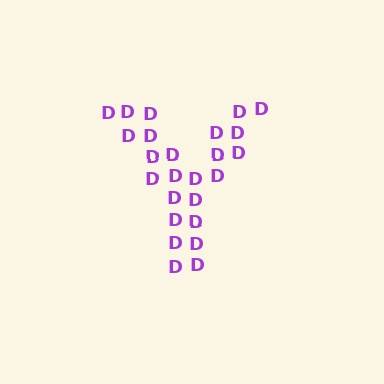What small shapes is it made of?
It is made of small letter D's.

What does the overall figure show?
The overall figure shows the letter Y.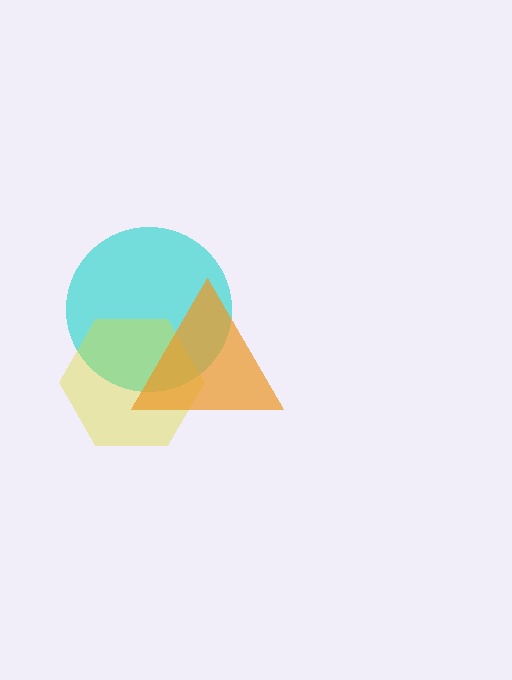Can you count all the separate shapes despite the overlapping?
Yes, there are 3 separate shapes.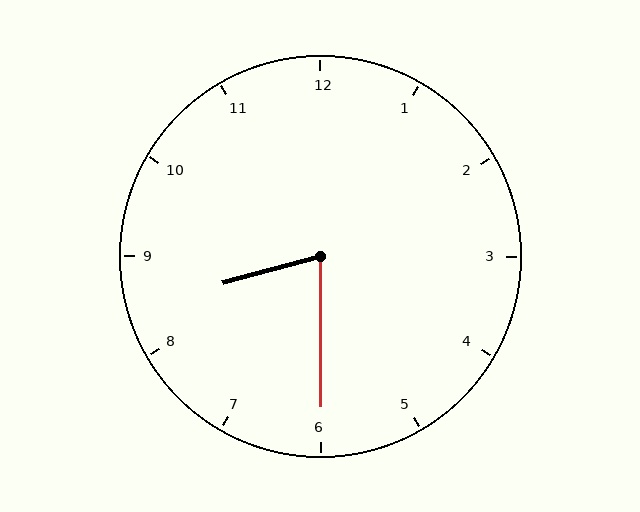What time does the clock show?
8:30.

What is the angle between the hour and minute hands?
Approximately 75 degrees.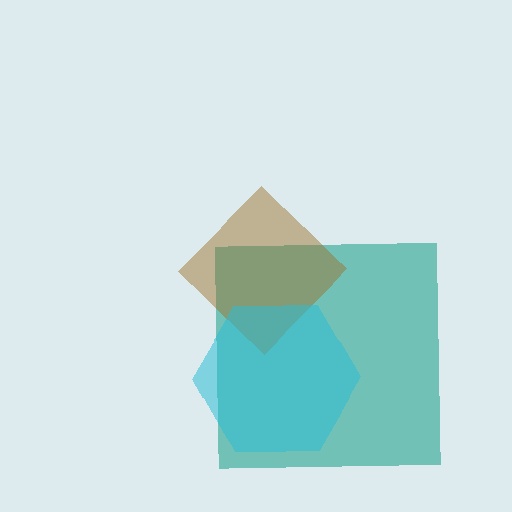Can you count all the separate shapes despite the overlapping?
Yes, there are 3 separate shapes.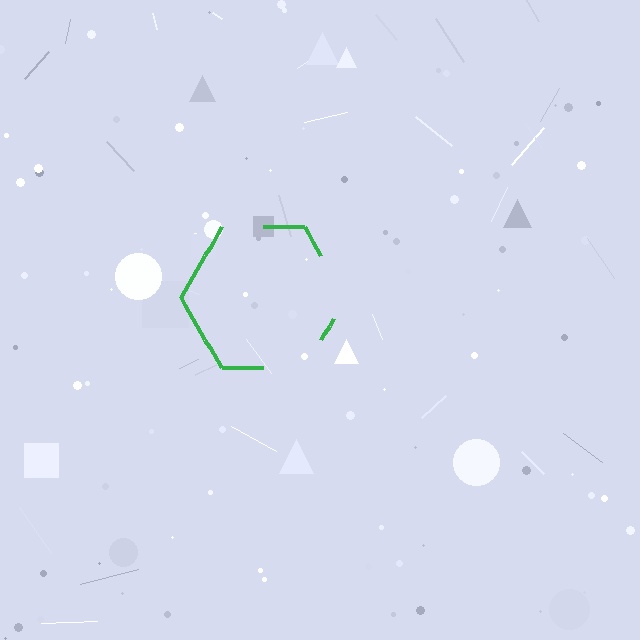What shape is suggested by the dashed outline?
The dashed outline suggests a hexagon.